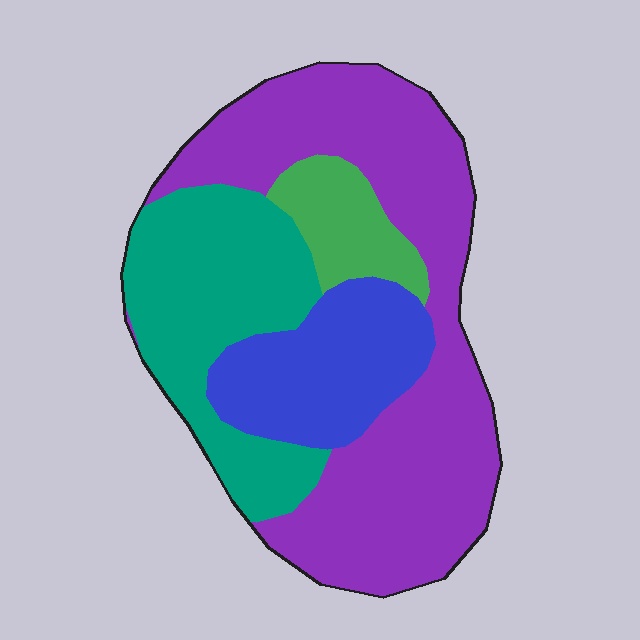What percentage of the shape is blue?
Blue covers around 15% of the shape.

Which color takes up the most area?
Purple, at roughly 50%.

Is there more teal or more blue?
Teal.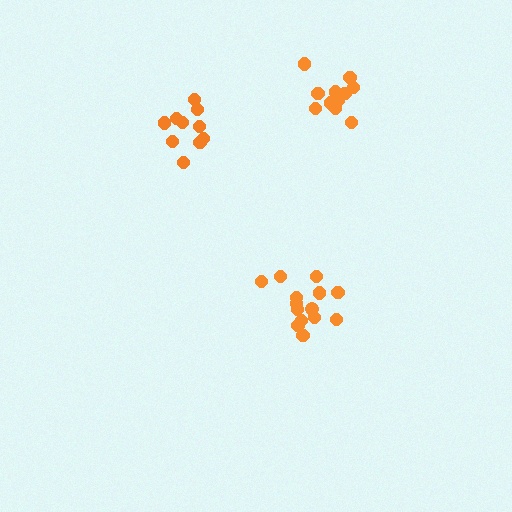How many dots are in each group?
Group 1: 14 dots, Group 2: 10 dots, Group 3: 11 dots (35 total).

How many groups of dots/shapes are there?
There are 3 groups.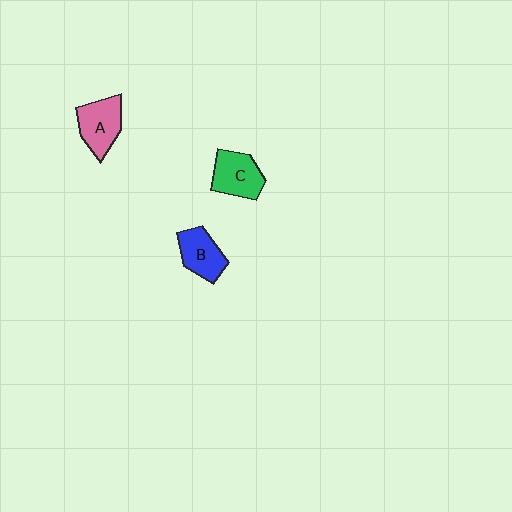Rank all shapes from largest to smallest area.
From largest to smallest: A (pink), C (green), B (blue).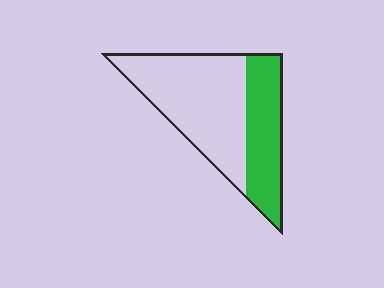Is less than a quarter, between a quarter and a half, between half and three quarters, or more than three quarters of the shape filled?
Between a quarter and a half.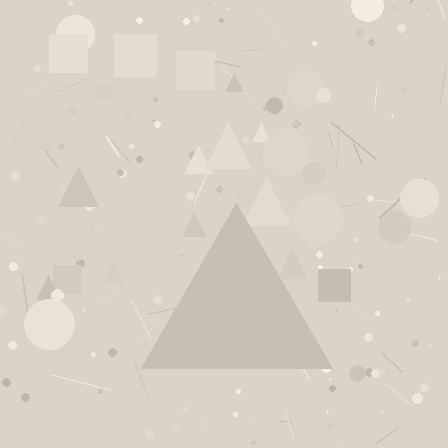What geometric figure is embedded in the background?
A triangle is embedded in the background.